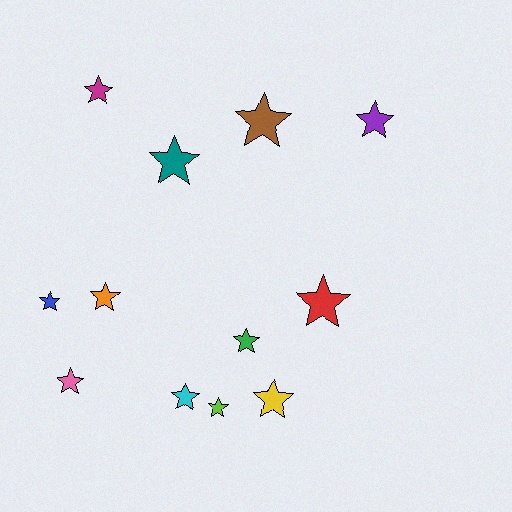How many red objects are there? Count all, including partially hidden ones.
There is 1 red object.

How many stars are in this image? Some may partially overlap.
There are 12 stars.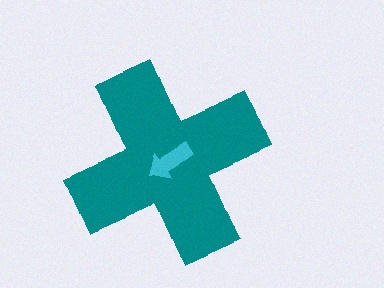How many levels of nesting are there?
2.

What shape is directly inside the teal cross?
The cyan arrow.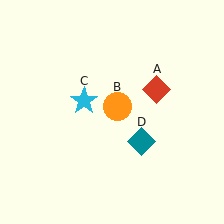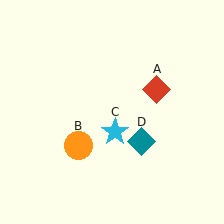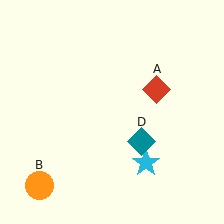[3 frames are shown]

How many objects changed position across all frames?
2 objects changed position: orange circle (object B), cyan star (object C).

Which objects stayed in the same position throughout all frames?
Red diamond (object A) and teal diamond (object D) remained stationary.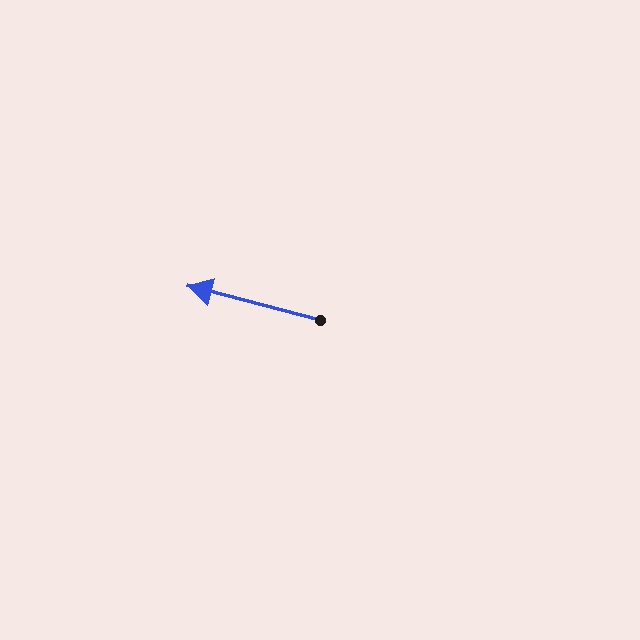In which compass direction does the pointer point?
West.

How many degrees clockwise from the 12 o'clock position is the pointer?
Approximately 284 degrees.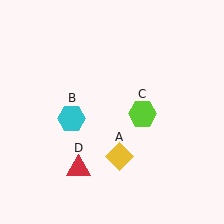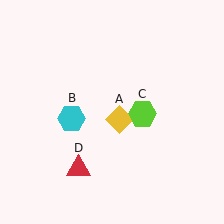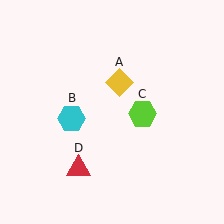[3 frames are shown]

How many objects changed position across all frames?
1 object changed position: yellow diamond (object A).